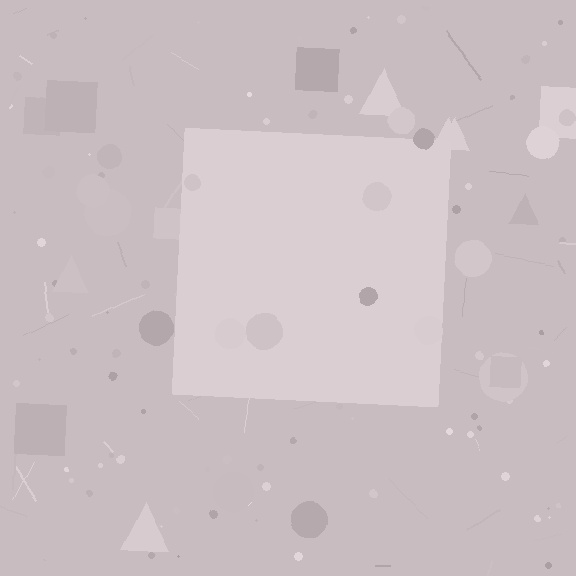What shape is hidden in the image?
A square is hidden in the image.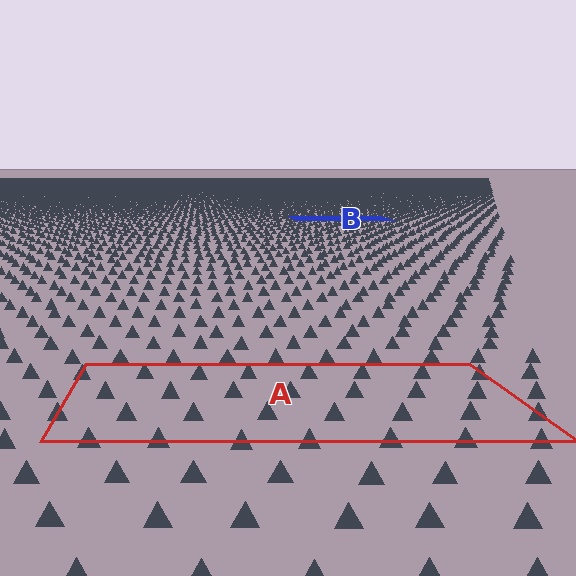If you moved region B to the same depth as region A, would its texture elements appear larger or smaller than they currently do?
They would appear larger. At a closer depth, the same texture elements are projected at a bigger on-screen size.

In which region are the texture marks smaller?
The texture marks are smaller in region B, because it is farther away.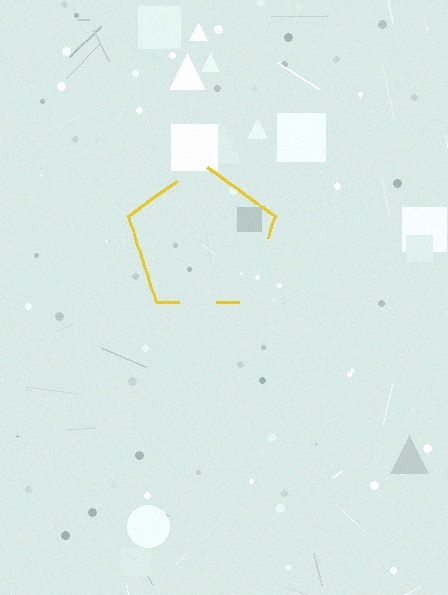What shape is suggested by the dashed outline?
The dashed outline suggests a pentagon.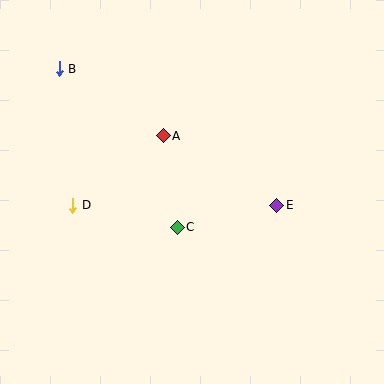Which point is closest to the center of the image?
Point C at (177, 227) is closest to the center.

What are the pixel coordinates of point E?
Point E is at (277, 205).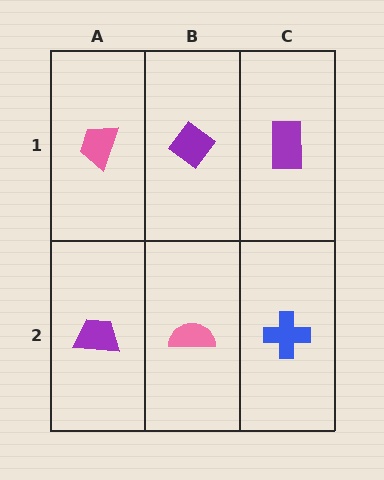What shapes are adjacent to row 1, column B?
A pink semicircle (row 2, column B), a pink trapezoid (row 1, column A), a purple rectangle (row 1, column C).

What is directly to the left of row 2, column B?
A purple trapezoid.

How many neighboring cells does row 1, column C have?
2.